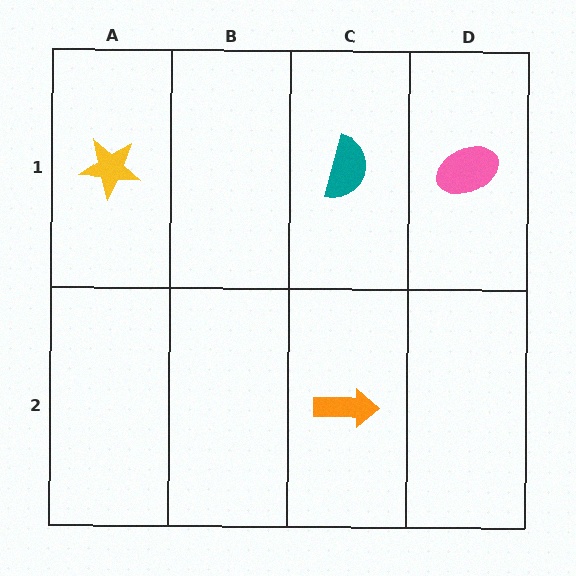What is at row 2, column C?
An orange arrow.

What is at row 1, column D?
A pink ellipse.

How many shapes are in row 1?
3 shapes.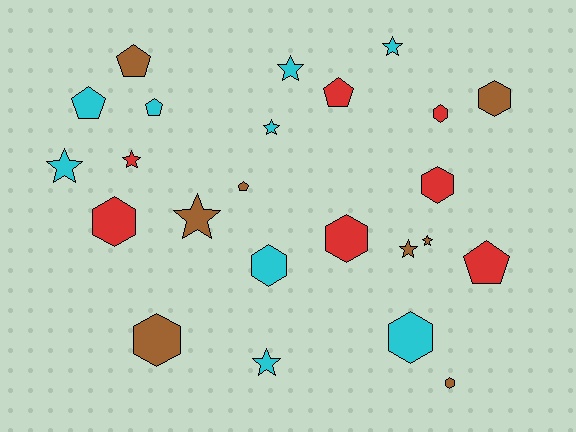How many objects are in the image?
There are 24 objects.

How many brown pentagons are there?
There are 2 brown pentagons.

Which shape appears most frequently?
Hexagon, with 9 objects.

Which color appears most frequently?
Cyan, with 9 objects.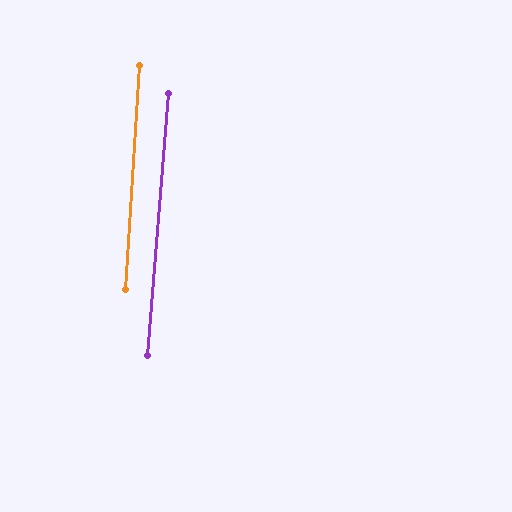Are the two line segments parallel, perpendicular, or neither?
Parallel — their directions differ by only 0.9°.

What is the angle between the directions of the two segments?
Approximately 1 degree.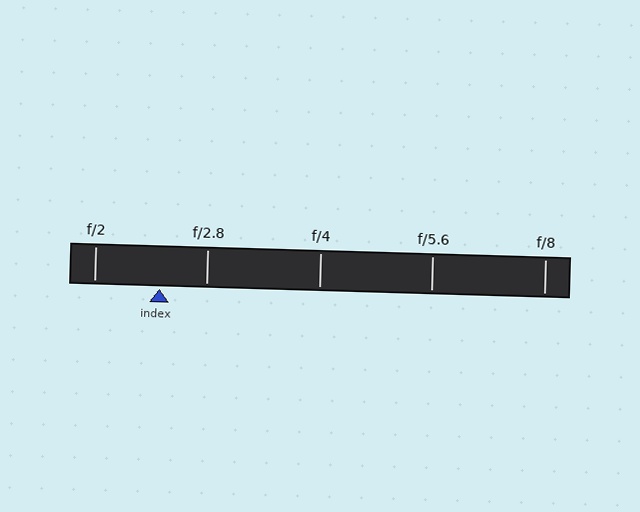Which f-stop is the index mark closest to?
The index mark is closest to f/2.8.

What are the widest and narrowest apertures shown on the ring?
The widest aperture shown is f/2 and the narrowest is f/8.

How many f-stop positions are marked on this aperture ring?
There are 5 f-stop positions marked.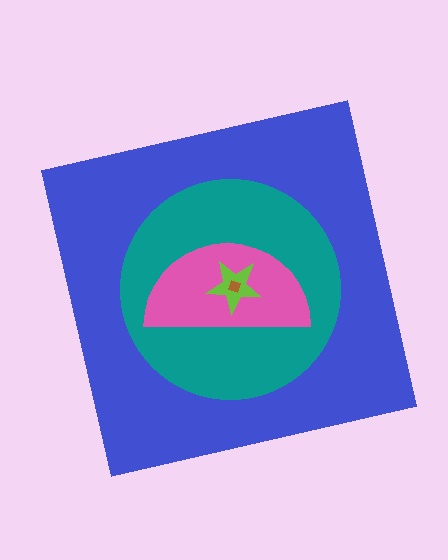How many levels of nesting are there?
5.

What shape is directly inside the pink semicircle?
The lime star.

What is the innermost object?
The brown diamond.